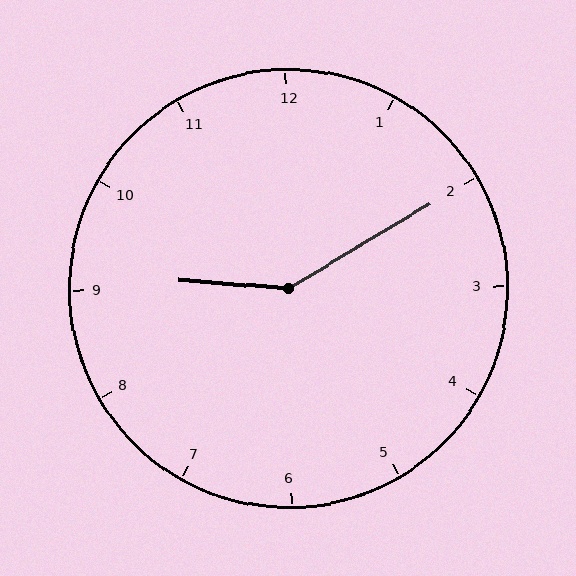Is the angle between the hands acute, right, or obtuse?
It is obtuse.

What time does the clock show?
9:10.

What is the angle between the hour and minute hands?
Approximately 145 degrees.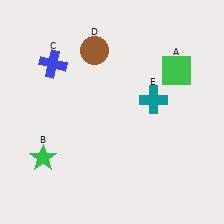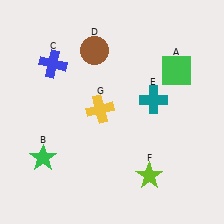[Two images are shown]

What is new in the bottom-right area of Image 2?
A lime star (F) was added in the bottom-right area of Image 2.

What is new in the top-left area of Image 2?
A yellow cross (G) was added in the top-left area of Image 2.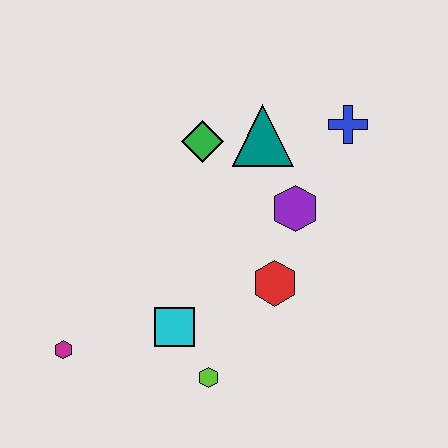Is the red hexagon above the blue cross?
No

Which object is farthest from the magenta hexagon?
The blue cross is farthest from the magenta hexagon.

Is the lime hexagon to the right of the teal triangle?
No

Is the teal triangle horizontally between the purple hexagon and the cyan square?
Yes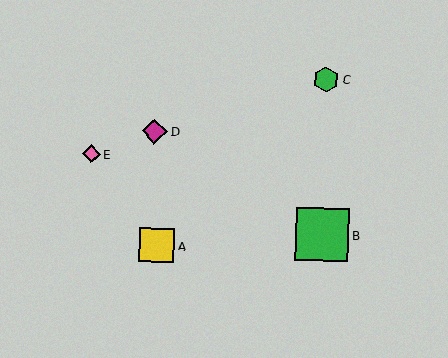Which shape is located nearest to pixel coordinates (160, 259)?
The yellow square (labeled A) at (157, 245) is nearest to that location.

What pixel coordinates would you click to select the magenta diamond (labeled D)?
Click at (154, 131) to select the magenta diamond D.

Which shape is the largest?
The green square (labeled B) is the largest.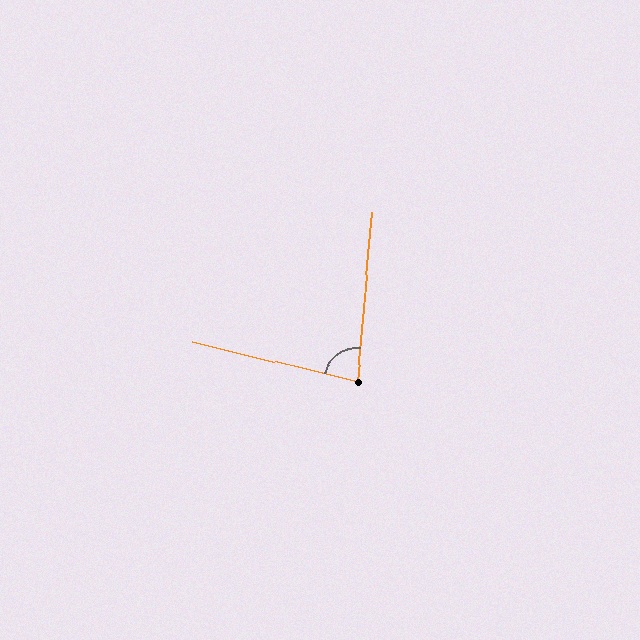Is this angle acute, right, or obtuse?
It is acute.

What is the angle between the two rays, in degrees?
Approximately 81 degrees.